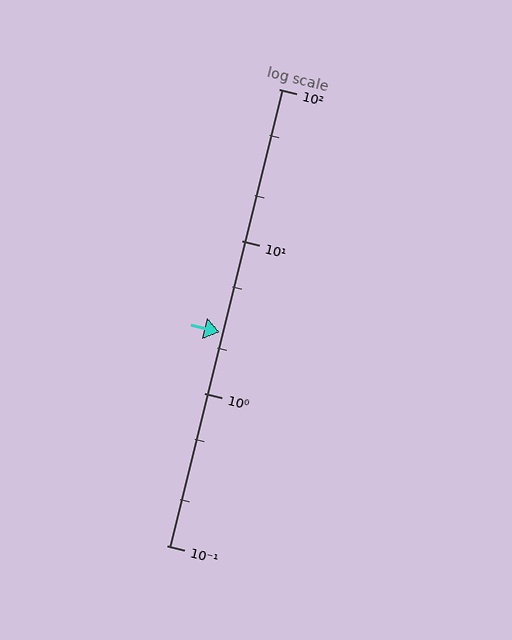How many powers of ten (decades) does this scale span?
The scale spans 3 decades, from 0.1 to 100.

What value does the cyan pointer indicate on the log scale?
The pointer indicates approximately 2.5.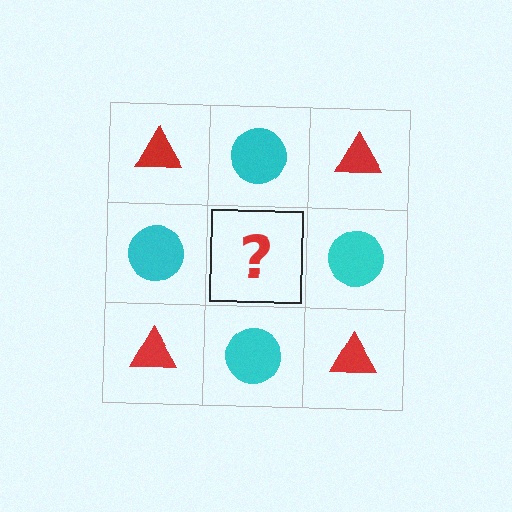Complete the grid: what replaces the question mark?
The question mark should be replaced with a red triangle.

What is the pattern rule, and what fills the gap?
The rule is that it alternates red triangle and cyan circle in a checkerboard pattern. The gap should be filled with a red triangle.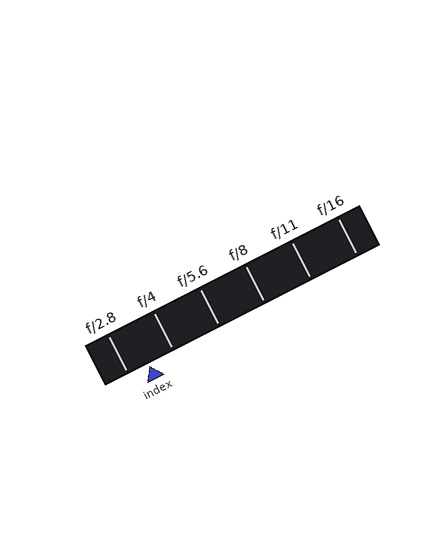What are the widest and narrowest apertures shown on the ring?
The widest aperture shown is f/2.8 and the narrowest is f/16.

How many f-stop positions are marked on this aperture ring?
There are 6 f-stop positions marked.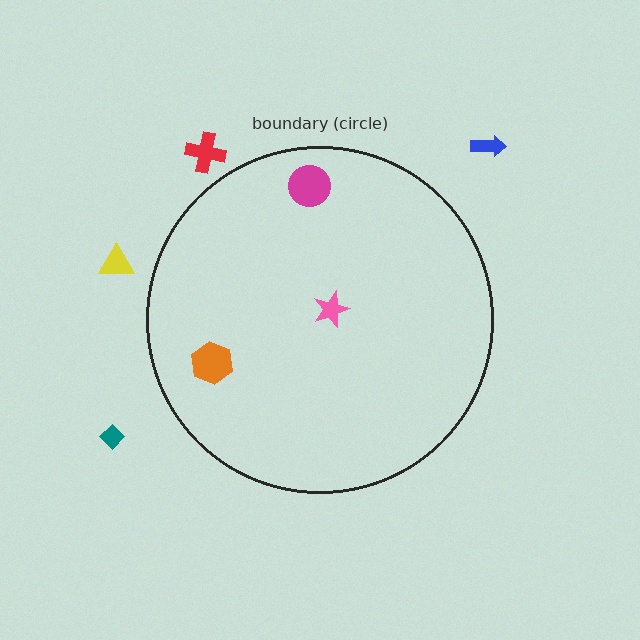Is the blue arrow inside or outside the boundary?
Outside.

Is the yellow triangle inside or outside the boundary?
Outside.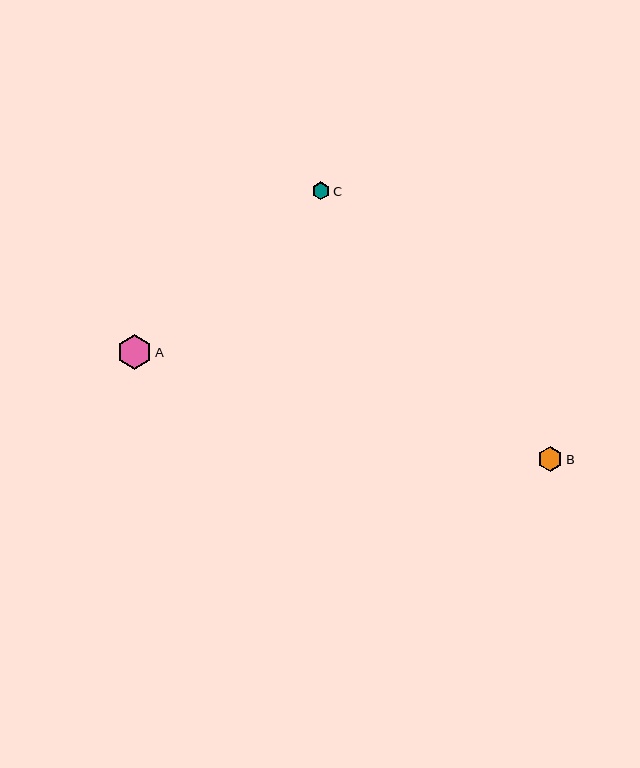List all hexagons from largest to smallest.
From largest to smallest: A, B, C.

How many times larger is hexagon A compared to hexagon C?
Hexagon A is approximately 1.9 times the size of hexagon C.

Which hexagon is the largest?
Hexagon A is the largest with a size of approximately 35 pixels.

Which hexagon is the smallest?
Hexagon C is the smallest with a size of approximately 18 pixels.